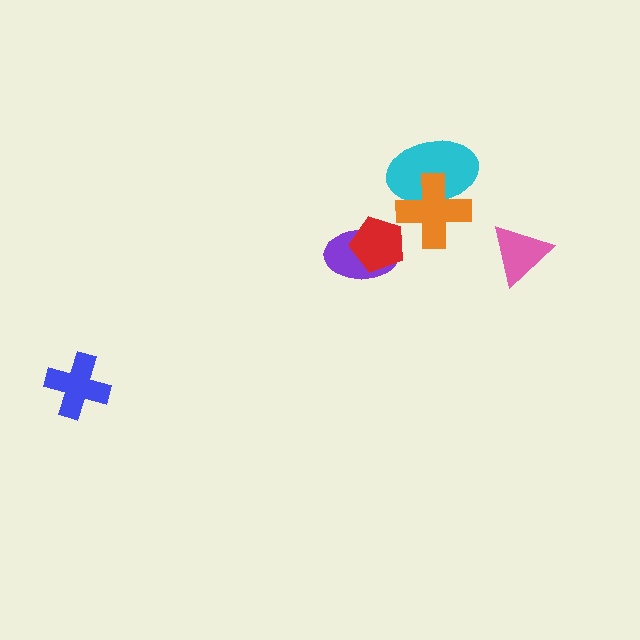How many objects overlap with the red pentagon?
1 object overlaps with the red pentagon.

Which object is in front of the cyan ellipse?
The orange cross is in front of the cyan ellipse.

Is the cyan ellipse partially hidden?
Yes, it is partially covered by another shape.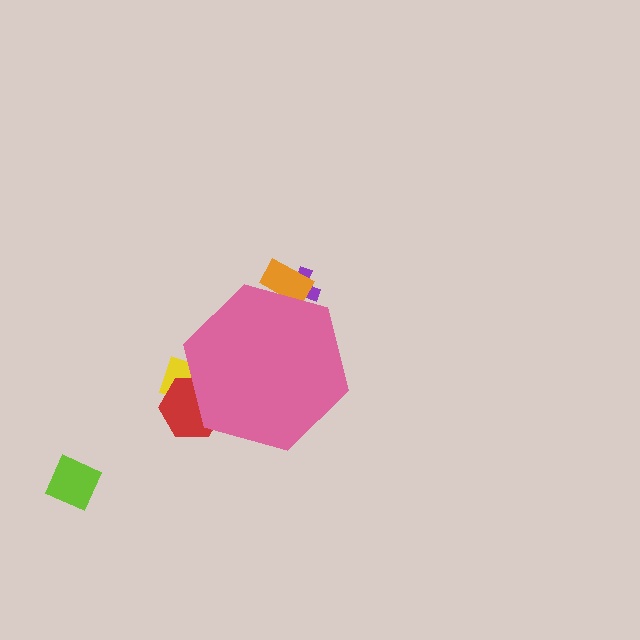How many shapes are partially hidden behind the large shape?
5 shapes are partially hidden.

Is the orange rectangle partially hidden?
Yes, the orange rectangle is partially hidden behind the pink hexagon.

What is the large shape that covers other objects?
A pink hexagon.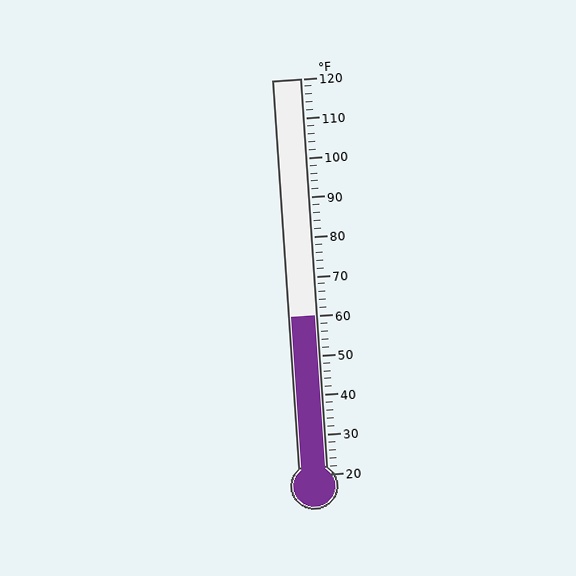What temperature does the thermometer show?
The thermometer shows approximately 60°F.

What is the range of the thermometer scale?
The thermometer scale ranges from 20°F to 120°F.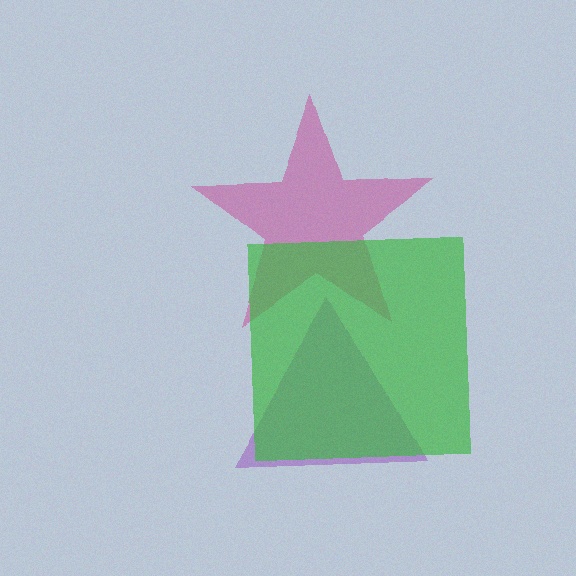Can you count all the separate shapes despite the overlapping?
Yes, there are 3 separate shapes.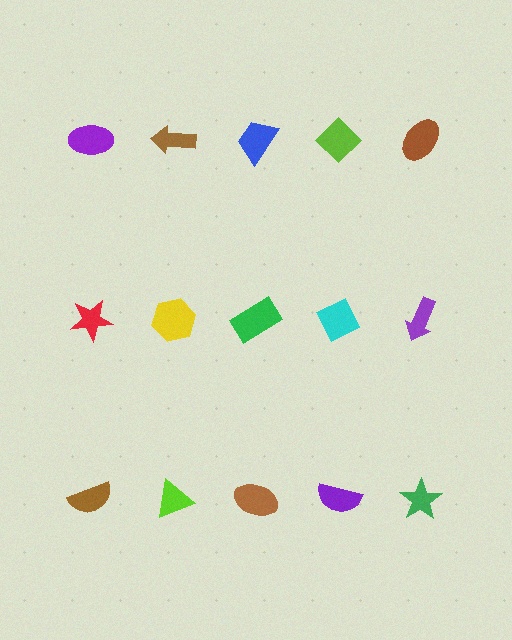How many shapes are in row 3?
5 shapes.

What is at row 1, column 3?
A blue trapezoid.